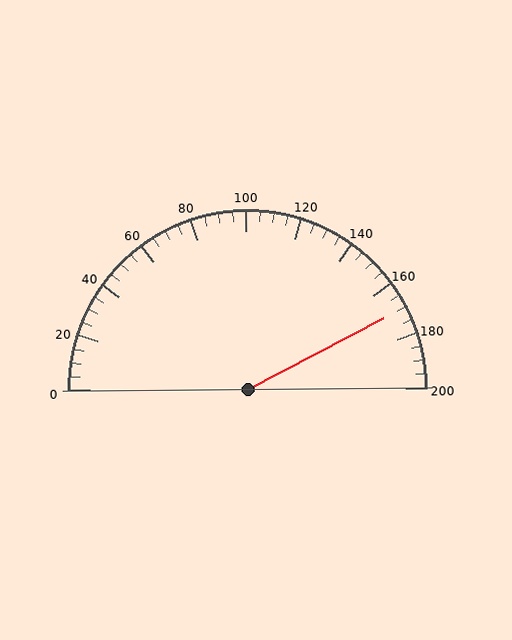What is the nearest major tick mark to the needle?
The nearest major tick mark is 160.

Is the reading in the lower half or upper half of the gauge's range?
The reading is in the upper half of the range (0 to 200).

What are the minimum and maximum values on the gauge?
The gauge ranges from 0 to 200.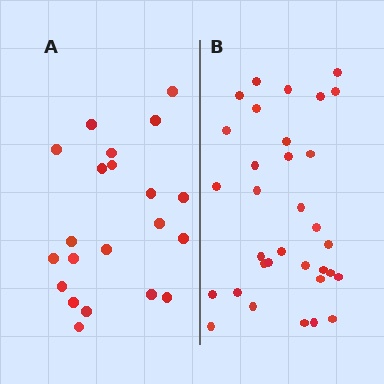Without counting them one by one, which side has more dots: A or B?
Region B (the right region) has more dots.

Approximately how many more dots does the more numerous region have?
Region B has roughly 12 or so more dots than region A.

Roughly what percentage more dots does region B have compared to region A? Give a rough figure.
About 55% more.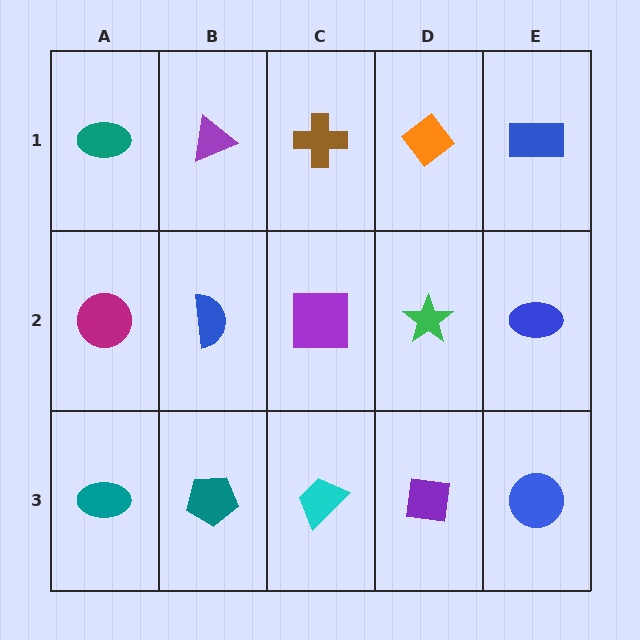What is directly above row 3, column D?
A green star.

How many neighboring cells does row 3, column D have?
3.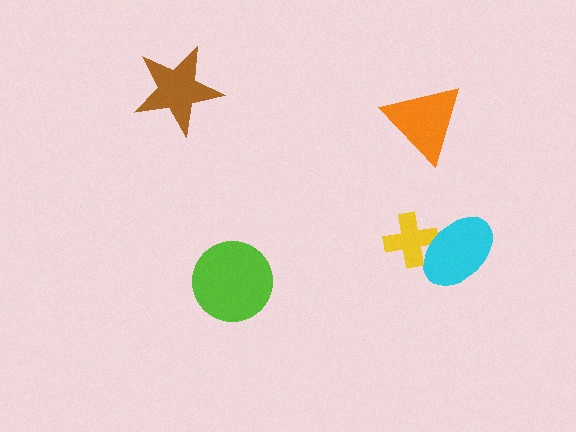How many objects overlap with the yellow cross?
1 object overlaps with the yellow cross.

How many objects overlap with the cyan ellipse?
1 object overlaps with the cyan ellipse.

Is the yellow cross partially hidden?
Yes, it is partially covered by another shape.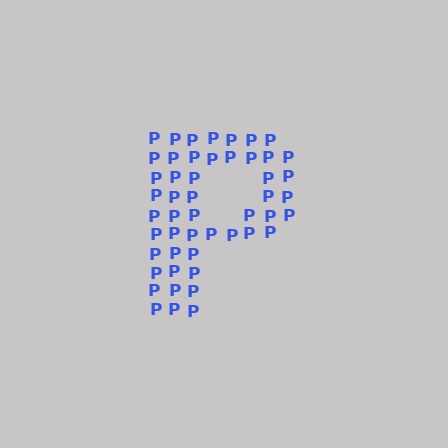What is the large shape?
The large shape is the letter P.